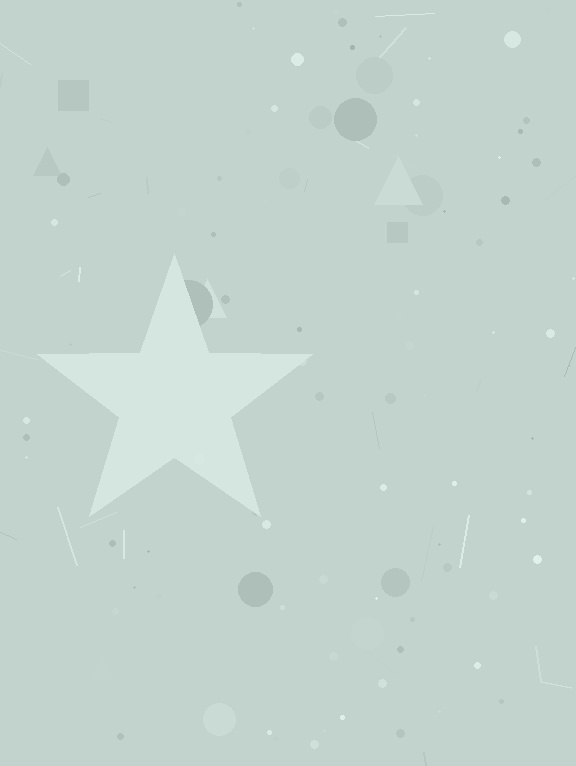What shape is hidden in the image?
A star is hidden in the image.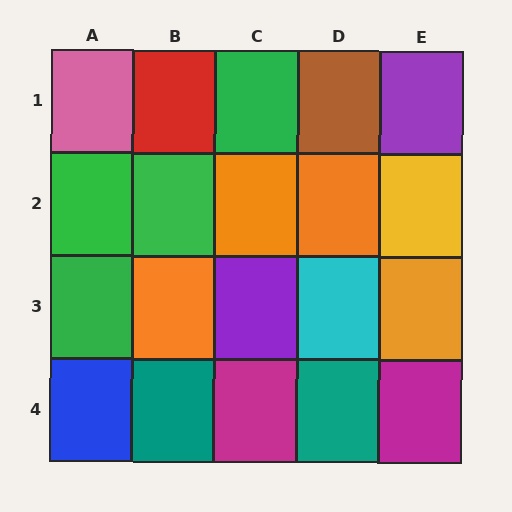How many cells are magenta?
2 cells are magenta.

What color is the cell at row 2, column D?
Orange.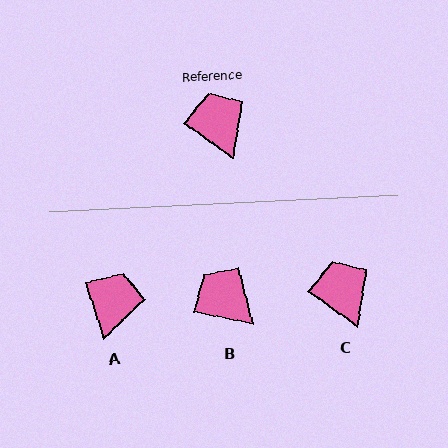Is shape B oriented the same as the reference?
No, it is off by about 24 degrees.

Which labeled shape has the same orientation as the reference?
C.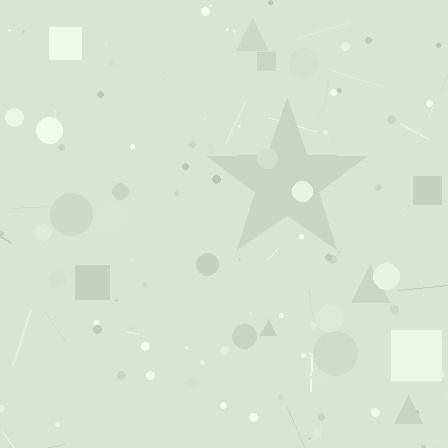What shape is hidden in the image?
A star is hidden in the image.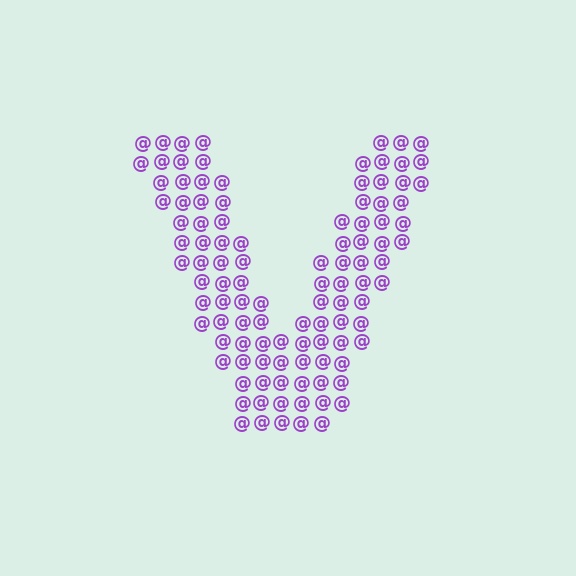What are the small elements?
The small elements are at signs.